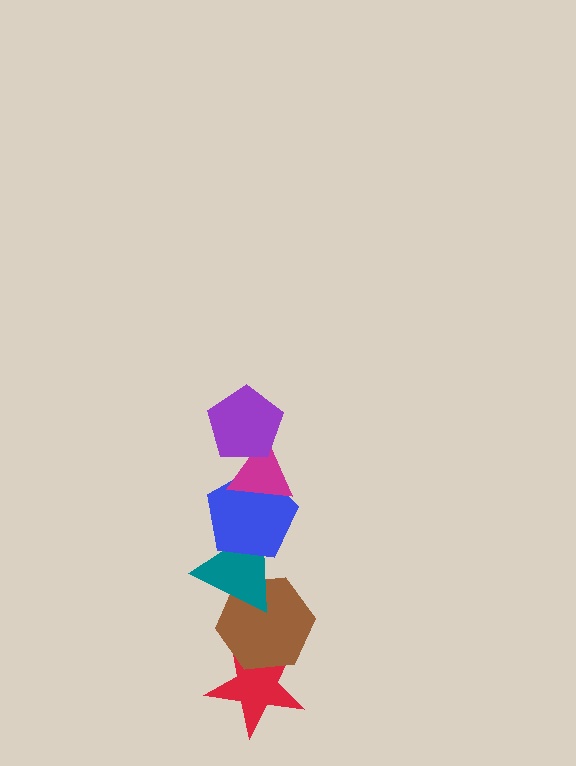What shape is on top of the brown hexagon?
The teal triangle is on top of the brown hexagon.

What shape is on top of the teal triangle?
The blue pentagon is on top of the teal triangle.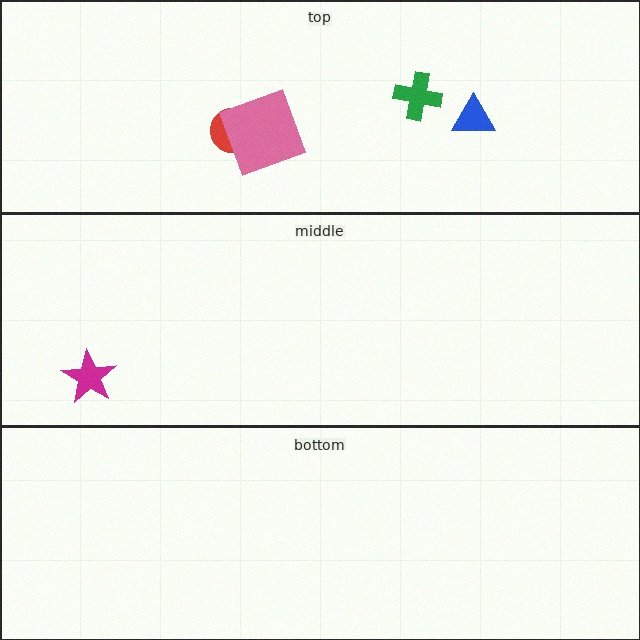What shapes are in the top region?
The red circle, the pink square, the green cross, the blue triangle.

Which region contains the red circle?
The top region.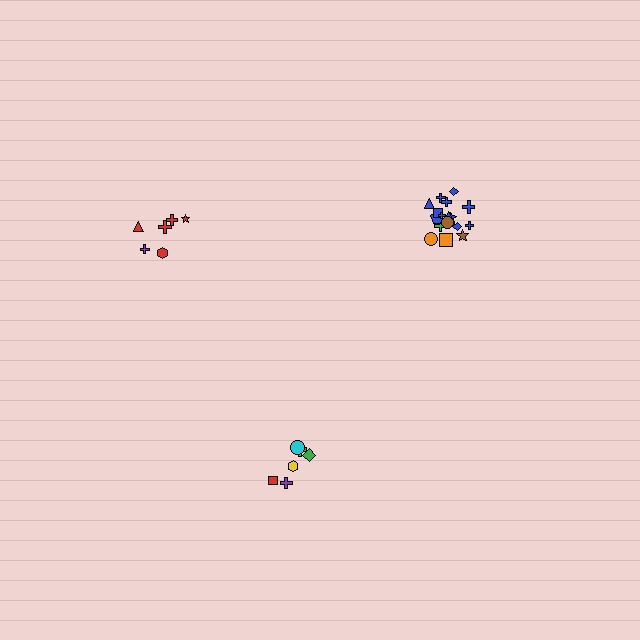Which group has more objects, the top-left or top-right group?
The top-right group.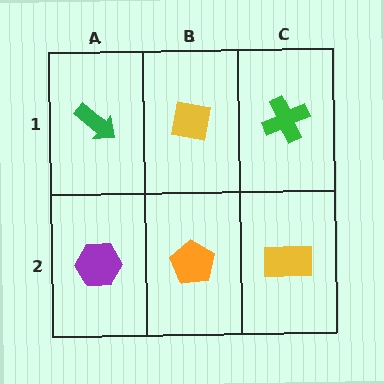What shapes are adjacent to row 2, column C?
A green cross (row 1, column C), an orange pentagon (row 2, column B).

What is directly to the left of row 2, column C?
An orange pentagon.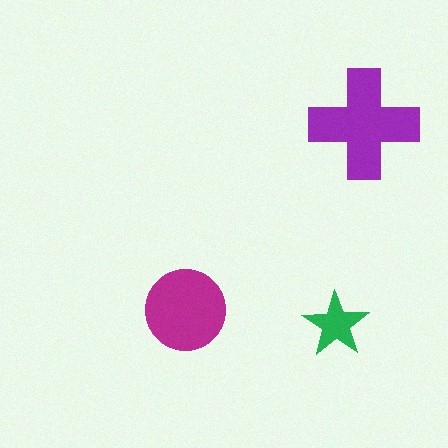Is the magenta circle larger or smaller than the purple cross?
Smaller.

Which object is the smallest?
The green star.